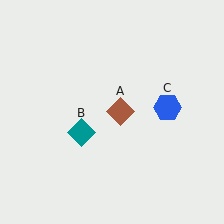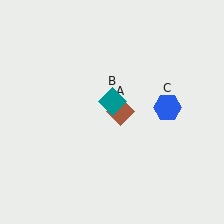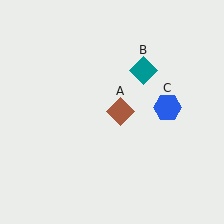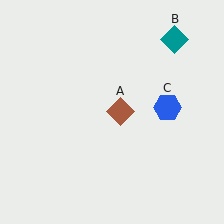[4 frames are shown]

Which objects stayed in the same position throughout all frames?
Brown diamond (object A) and blue hexagon (object C) remained stationary.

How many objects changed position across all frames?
1 object changed position: teal diamond (object B).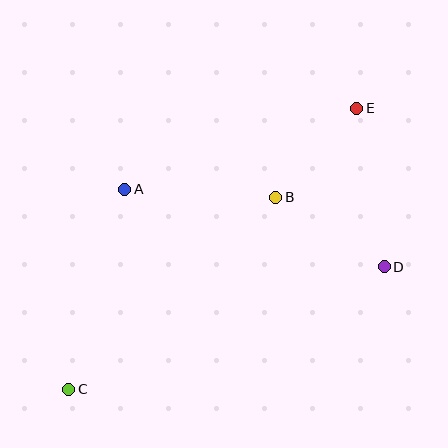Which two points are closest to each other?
Points B and E are closest to each other.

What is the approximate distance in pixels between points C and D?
The distance between C and D is approximately 339 pixels.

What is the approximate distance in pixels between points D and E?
The distance between D and E is approximately 161 pixels.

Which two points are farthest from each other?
Points C and E are farthest from each other.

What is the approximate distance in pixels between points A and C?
The distance between A and C is approximately 208 pixels.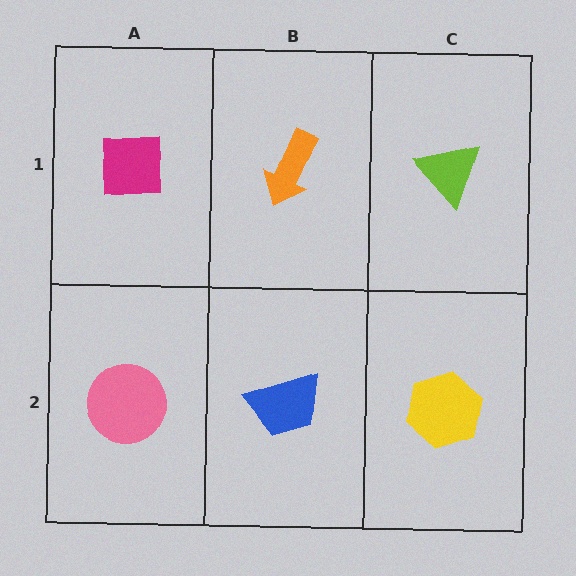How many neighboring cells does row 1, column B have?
3.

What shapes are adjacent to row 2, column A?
A magenta square (row 1, column A), a blue trapezoid (row 2, column B).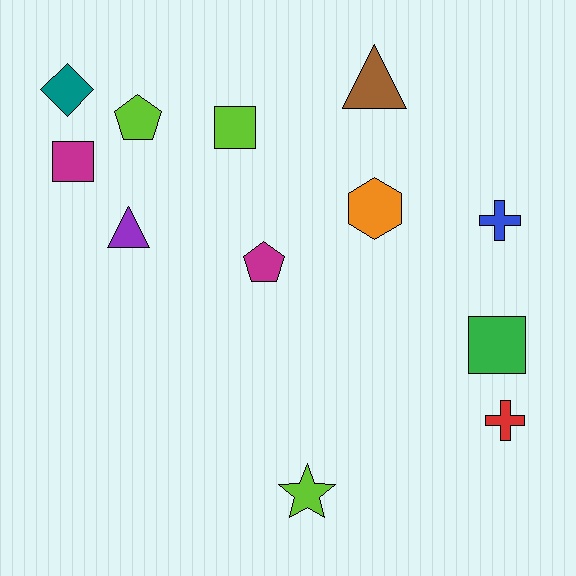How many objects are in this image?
There are 12 objects.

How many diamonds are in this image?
There is 1 diamond.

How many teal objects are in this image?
There is 1 teal object.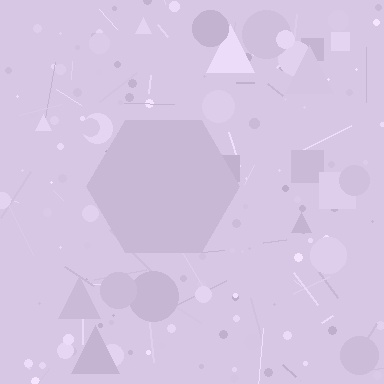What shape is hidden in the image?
A hexagon is hidden in the image.